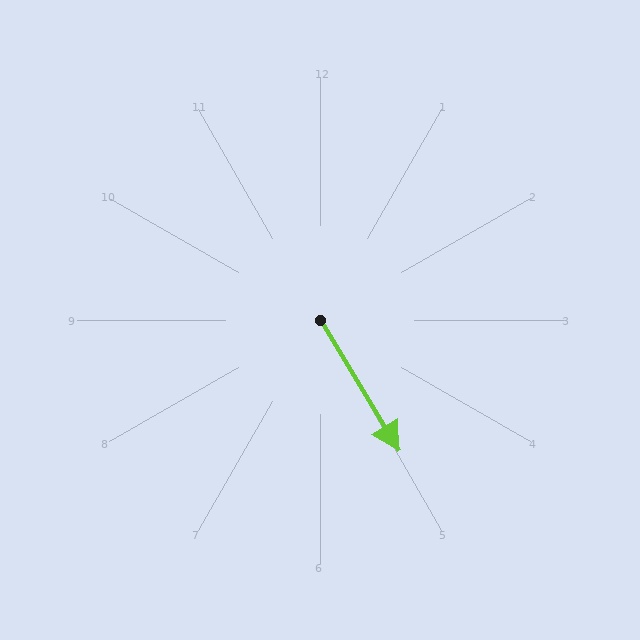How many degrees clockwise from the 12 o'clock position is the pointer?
Approximately 149 degrees.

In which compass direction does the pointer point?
Southeast.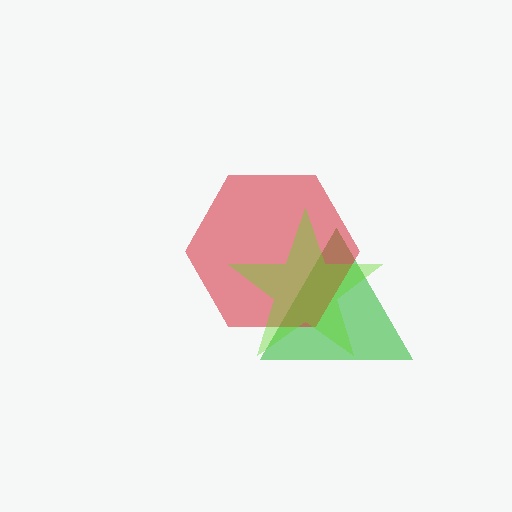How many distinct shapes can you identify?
There are 3 distinct shapes: a green triangle, a red hexagon, a lime star.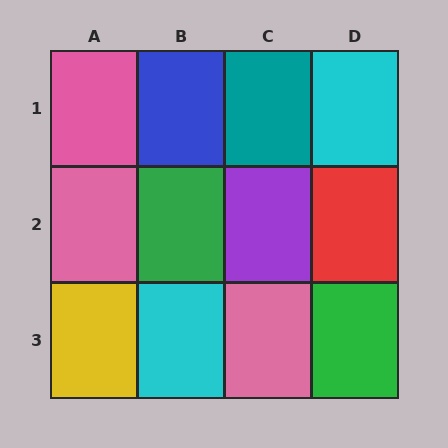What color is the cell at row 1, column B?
Blue.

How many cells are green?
2 cells are green.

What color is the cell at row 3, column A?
Yellow.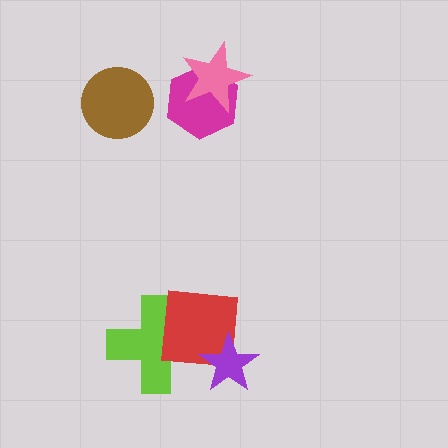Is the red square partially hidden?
Yes, it is partially covered by another shape.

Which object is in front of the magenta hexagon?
The pink star is in front of the magenta hexagon.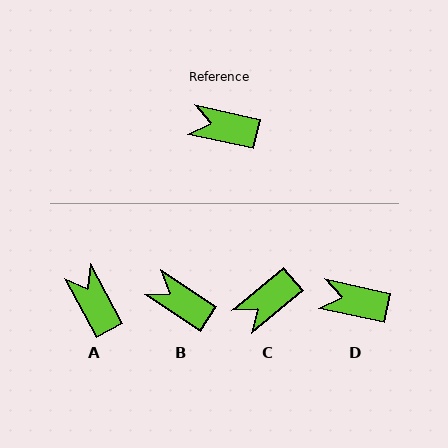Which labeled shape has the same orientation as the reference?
D.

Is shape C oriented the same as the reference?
No, it is off by about 53 degrees.